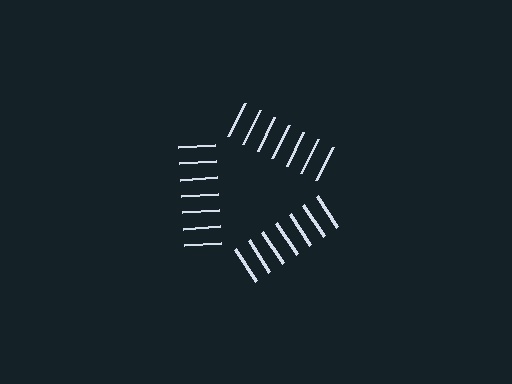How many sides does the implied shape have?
3 sides — the line-ends trace a triangle.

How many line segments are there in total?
21 — 7 along each of the 3 edges.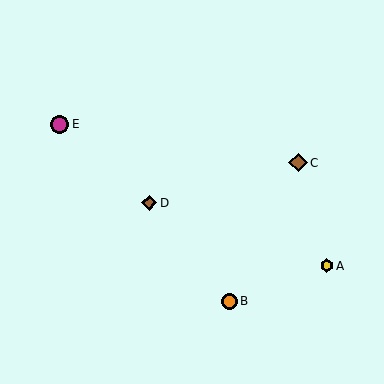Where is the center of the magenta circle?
The center of the magenta circle is at (60, 124).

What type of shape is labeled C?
Shape C is a brown diamond.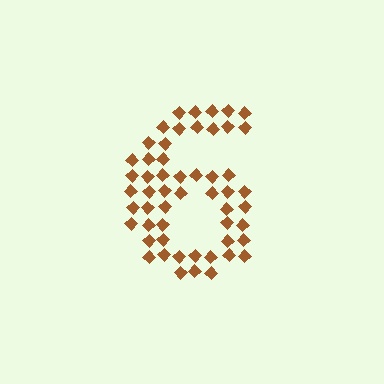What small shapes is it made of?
It is made of small diamonds.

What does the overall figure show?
The overall figure shows the digit 6.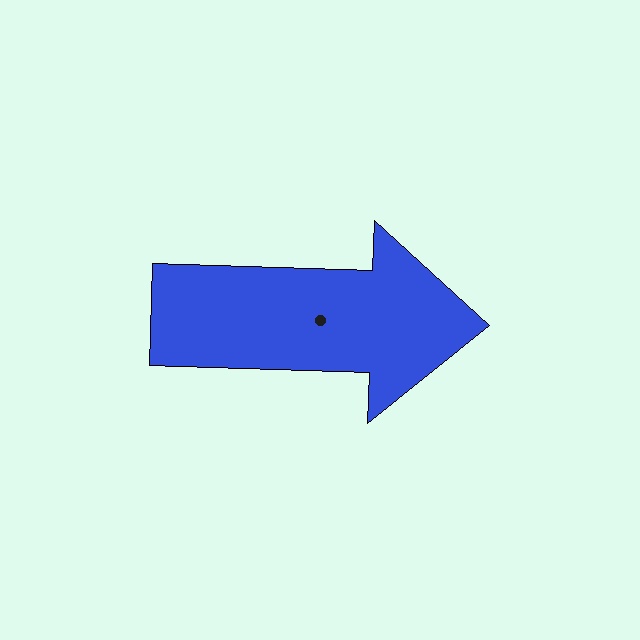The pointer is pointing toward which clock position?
Roughly 3 o'clock.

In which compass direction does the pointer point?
East.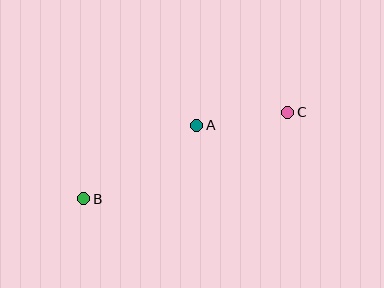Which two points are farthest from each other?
Points B and C are farthest from each other.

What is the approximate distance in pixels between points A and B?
The distance between A and B is approximately 135 pixels.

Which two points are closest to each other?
Points A and C are closest to each other.